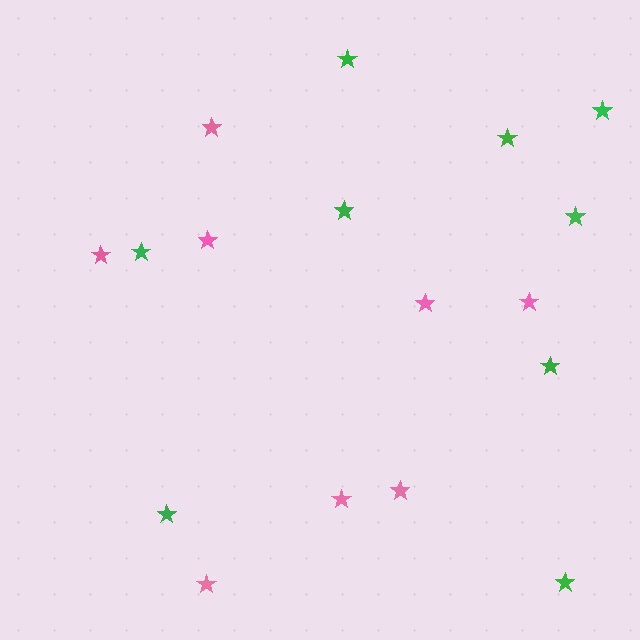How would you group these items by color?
There are 2 groups: one group of green stars (9) and one group of pink stars (8).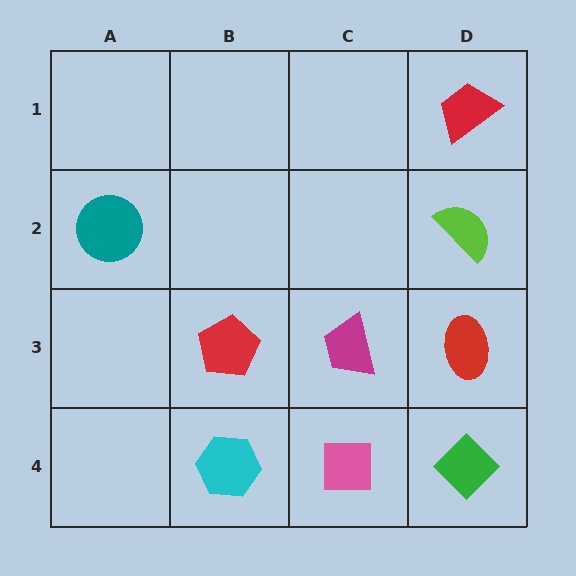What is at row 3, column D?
A red ellipse.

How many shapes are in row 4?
3 shapes.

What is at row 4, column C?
A pink square.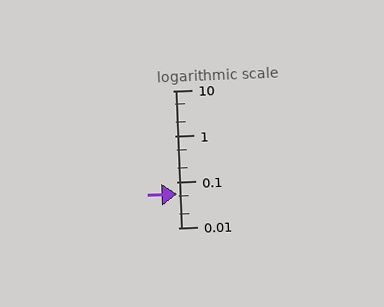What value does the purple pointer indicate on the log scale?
The pointer indicates approximately 0.054.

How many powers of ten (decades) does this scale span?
The scale spans 3 decades, from 0.01 to 10.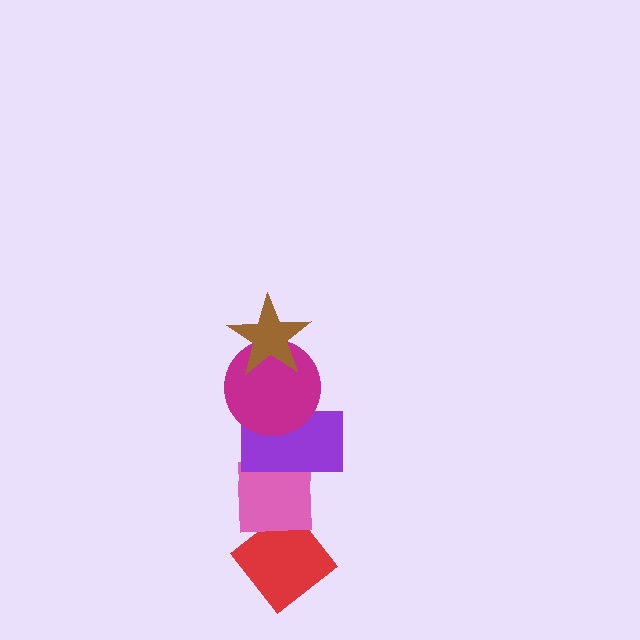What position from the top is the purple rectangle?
The purple rectangle is 3rd from the top.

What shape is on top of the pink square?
The purple rectangle is on top of the pink square.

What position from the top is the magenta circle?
The magenta circle is 2nd from the top.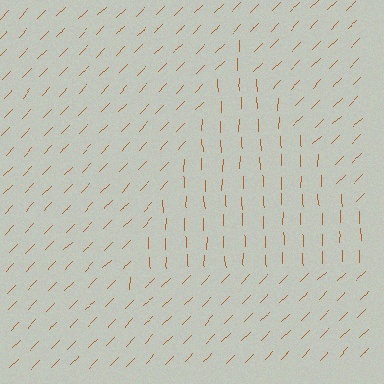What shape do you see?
I see a triangle.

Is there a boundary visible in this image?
Yes, there is a texture boundary formed by a change in line orientation.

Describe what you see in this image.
The image is filled with small brown line segments. A triangle region in the image has lines oriented differently from the surrounding lines, creating a visible texture boundary.